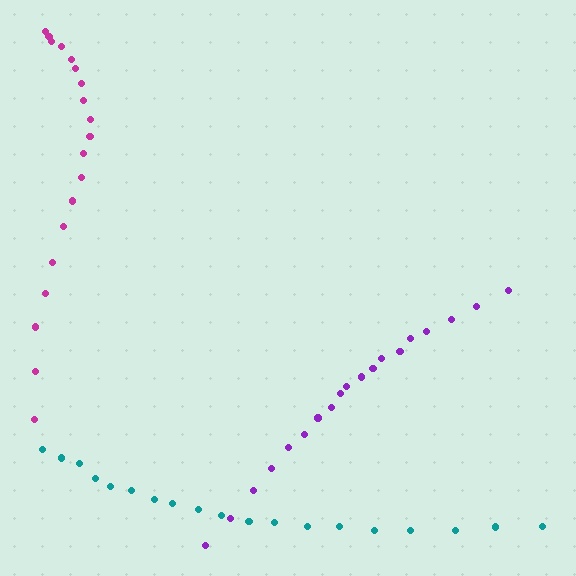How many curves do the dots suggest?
There are 3 distinct paths.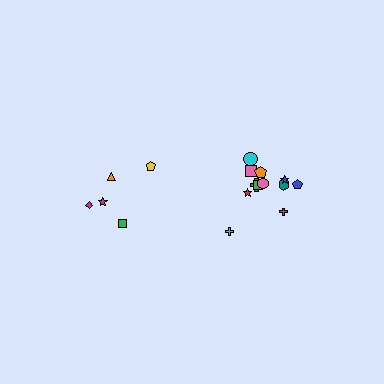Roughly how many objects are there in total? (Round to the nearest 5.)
Roughly 15 objects in total.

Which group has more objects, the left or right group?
The right group.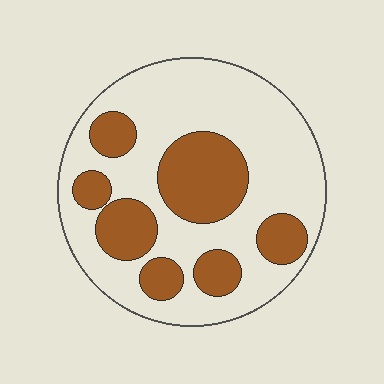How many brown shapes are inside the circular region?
7.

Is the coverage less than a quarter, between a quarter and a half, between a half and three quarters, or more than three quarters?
Between a quarter and a half.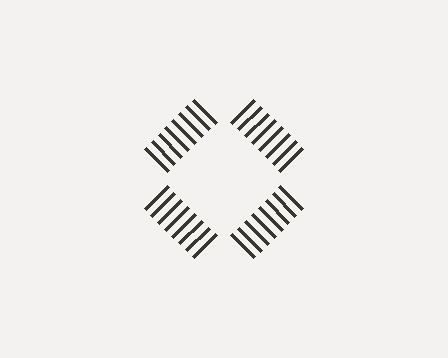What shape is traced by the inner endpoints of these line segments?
An illusory square — the line segments terminate on its edges but no continuous stroke is drawn.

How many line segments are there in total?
32 — 8 along each of the 4 edges.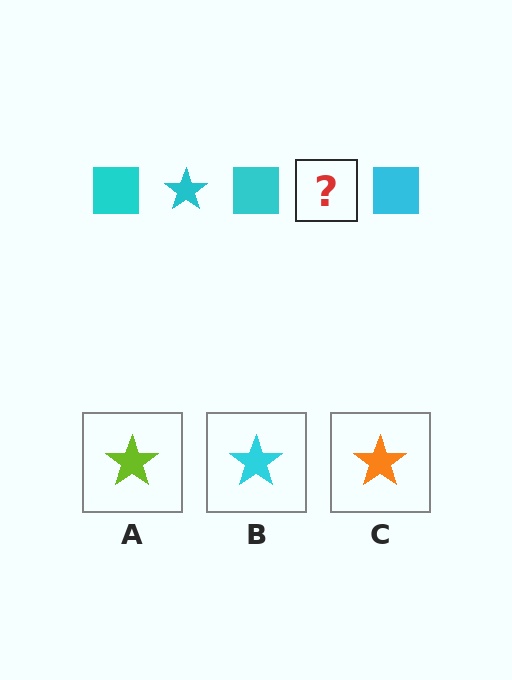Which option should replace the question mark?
Option B.